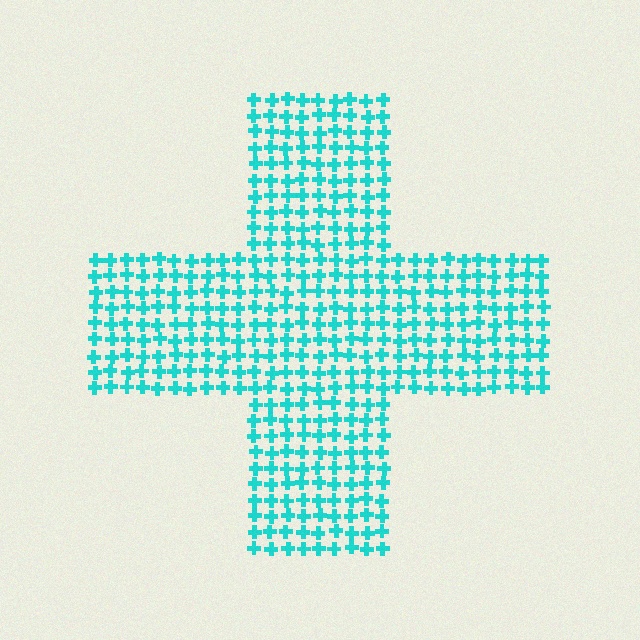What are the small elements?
The small elements are crosses.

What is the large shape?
The large shape is a cross.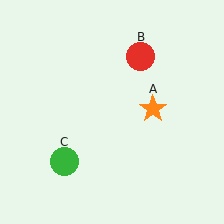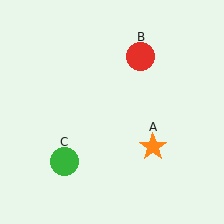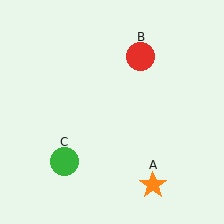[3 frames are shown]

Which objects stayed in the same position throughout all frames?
Red circle (object B) and green circle (object C) remained stationary.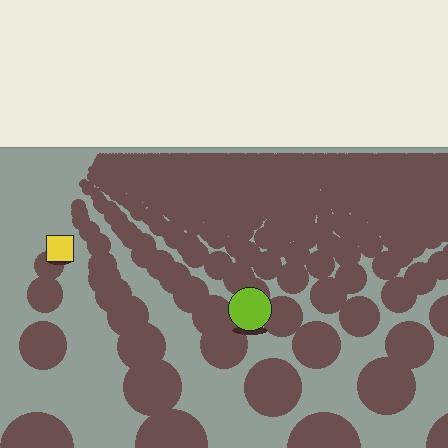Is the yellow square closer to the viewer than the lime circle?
No. The lime circle is closer — you can tell from the texture gradient: the ground texture is coarser near it.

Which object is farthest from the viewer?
The yellow square is farthest from the viewer. It appears smaller and the ground texture around it is denser.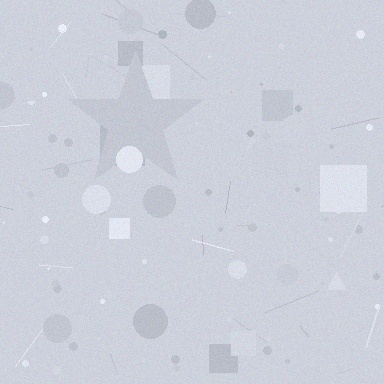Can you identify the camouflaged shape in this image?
The camouflaged shape is a star.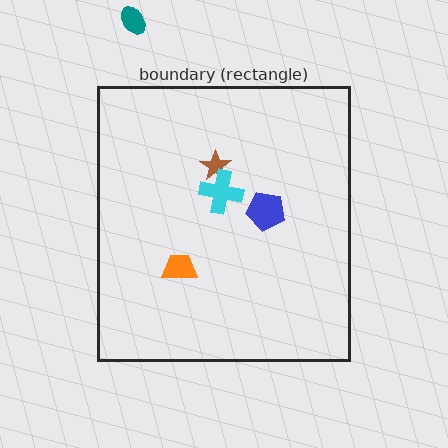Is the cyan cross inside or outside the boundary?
Inside.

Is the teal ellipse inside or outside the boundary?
Outside.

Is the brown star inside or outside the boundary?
Inside.